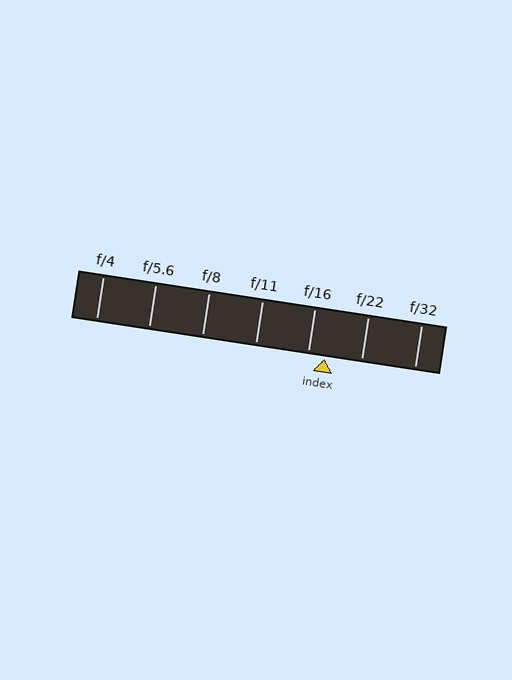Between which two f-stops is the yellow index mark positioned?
The index mark is between f/16 and f/22.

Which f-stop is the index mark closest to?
The index mark is closest to f/16.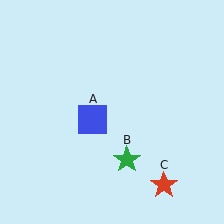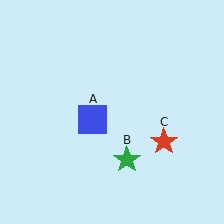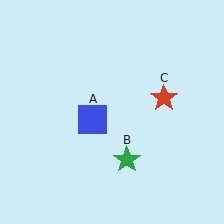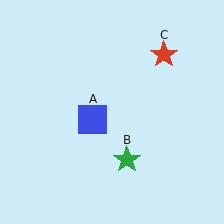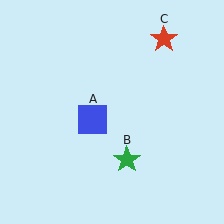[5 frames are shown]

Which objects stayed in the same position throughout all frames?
Blue square (object A) and green star (object B) remained stationary.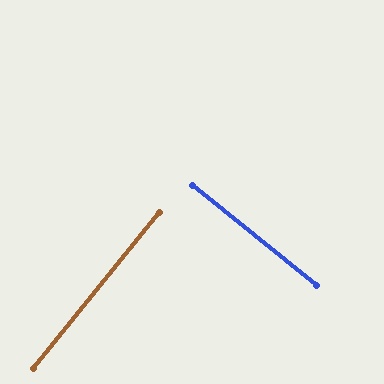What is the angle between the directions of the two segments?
Approximately 90 degrees.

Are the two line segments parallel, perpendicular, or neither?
Perpendicular — they meet at approximately 90°.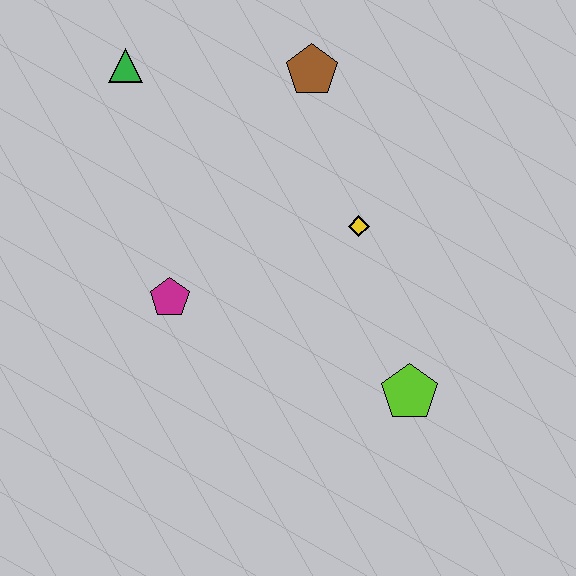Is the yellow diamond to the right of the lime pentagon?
No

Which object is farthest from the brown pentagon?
The lime pentagon is farthest from the brown pentagon.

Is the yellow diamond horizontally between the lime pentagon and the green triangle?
Yes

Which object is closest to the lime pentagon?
The yellow diamond is closest to the lime pentagon.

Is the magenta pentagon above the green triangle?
No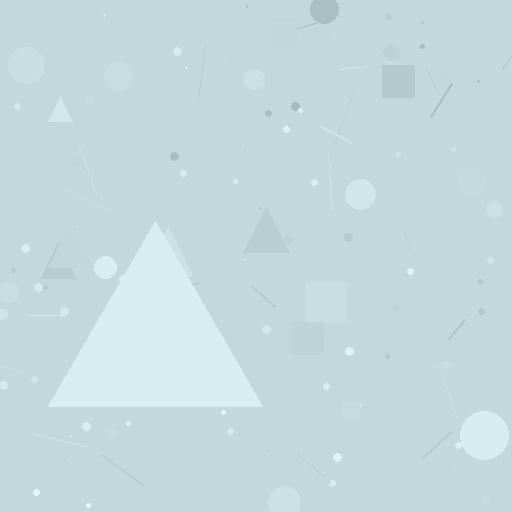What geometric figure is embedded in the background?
A triangle is embedded in the background.